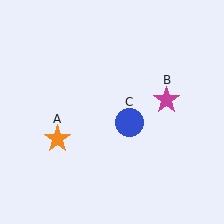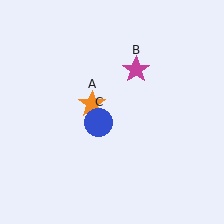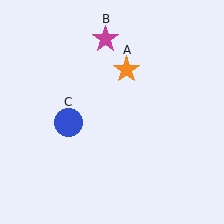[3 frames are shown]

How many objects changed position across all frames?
3 objects changed position: orange star (object A), magenta star (object B), blue circle (object C).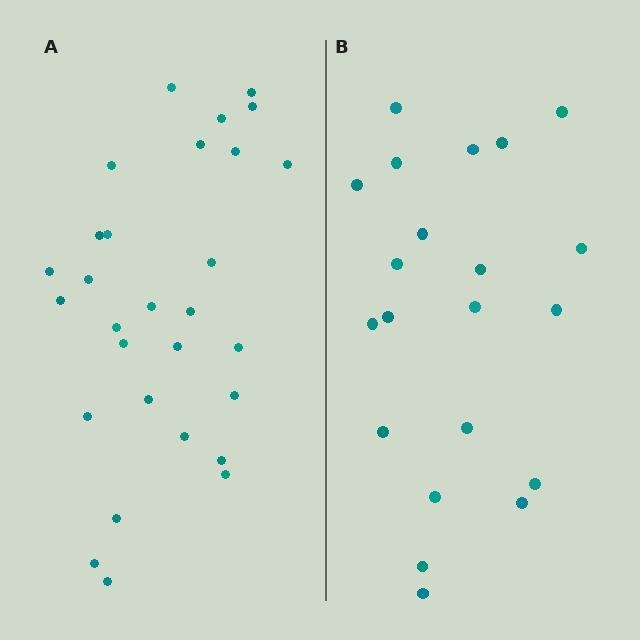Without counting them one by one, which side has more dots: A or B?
Region A (the left region) has more dots.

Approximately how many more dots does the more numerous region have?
Region A has roughly 8 or so more dots than region B.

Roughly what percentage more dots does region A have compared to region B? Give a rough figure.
About 40% more.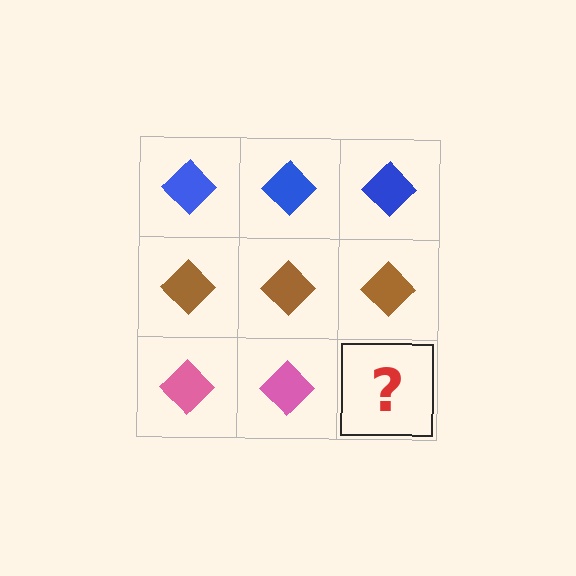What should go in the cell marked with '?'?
The missing cell should contain a pink diamond.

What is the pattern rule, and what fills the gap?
The rule is that each row has a consistent color. The gap should be filled with a pink diamond.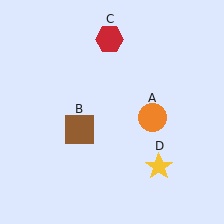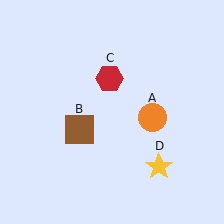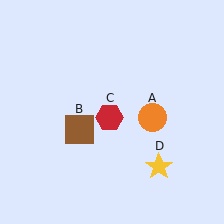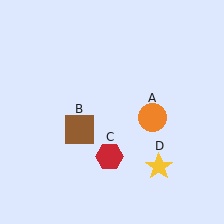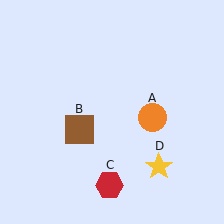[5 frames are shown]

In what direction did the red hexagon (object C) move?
The red hexagon (object C) moved down.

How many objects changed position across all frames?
1 object changed position: red hexagon (object C).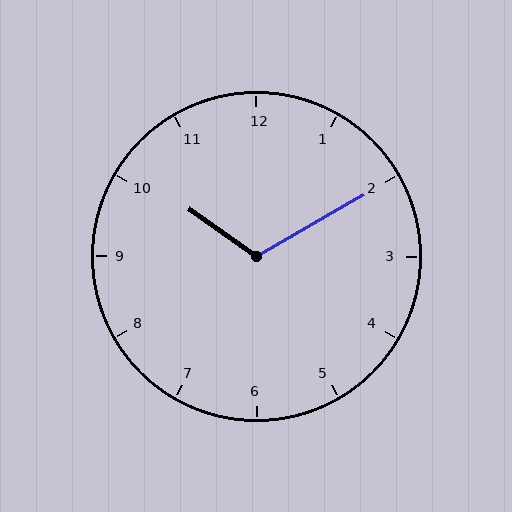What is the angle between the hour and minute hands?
Approximately 115 degrees.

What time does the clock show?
10:10.